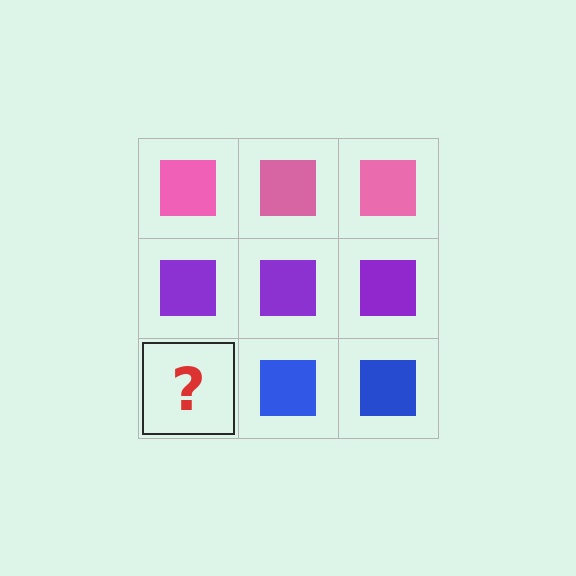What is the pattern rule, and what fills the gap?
The rule is that each row has a consistent color. The gap should be filled with a blue square.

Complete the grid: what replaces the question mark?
The question mark should be replaced with a blue square.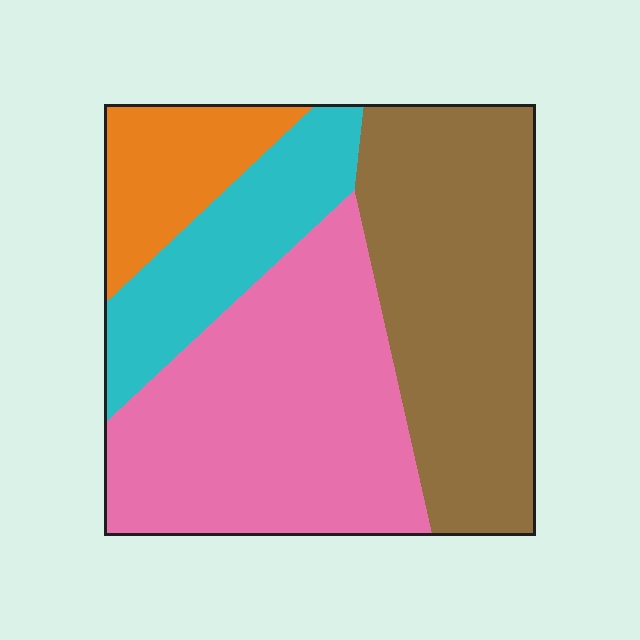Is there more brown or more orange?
Brown.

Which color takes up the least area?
Orange, at roughly 10%.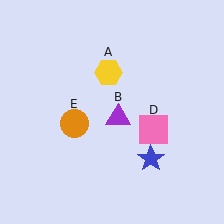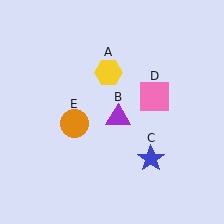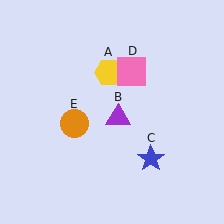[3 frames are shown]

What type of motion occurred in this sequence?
The pink square (object D) rotated counterclockwise around the center of the scene.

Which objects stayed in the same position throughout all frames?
Yellow hexagon (object A) and purple triangle (object B) and blue star (object C) and orange circle (object E) remained stationary.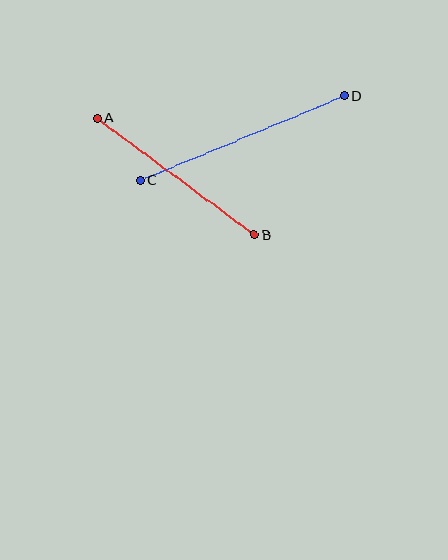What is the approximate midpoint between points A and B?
The midpoint is at approximately (176, 176) pixels.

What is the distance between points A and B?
The distance is approximately 196 pixels.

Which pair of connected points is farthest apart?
Points C and D are farthest apart.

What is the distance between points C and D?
The distance is approximately 221 pixels.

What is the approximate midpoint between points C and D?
The midpoint is at approximately (242, 138) pixels.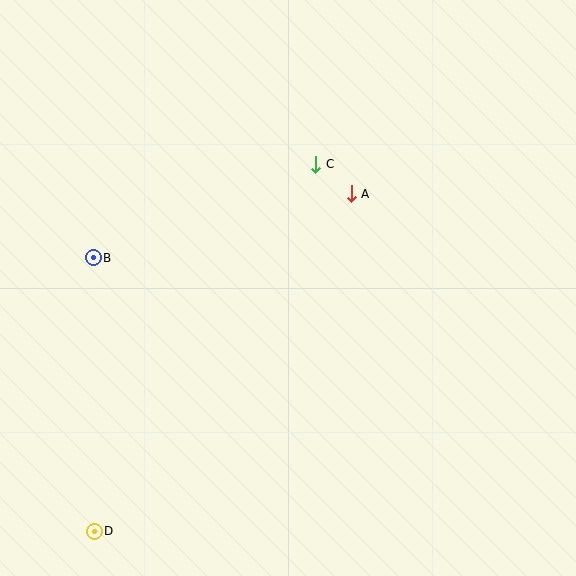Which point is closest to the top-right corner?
Point A is closest to the top-right corner.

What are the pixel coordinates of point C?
Point C is at (316, 164).